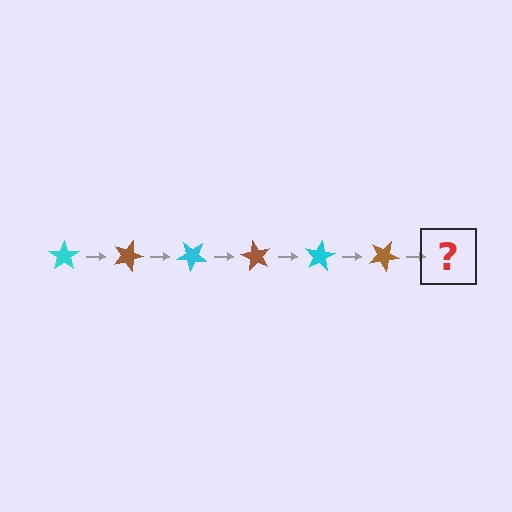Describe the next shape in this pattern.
It should be a cyan star, rotated 120 degrees from the start.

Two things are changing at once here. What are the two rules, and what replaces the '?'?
The two rules are that it rotates 20 degrees each step and the color cycles through cyan and brown. The '?' should be a cyan star, rotated 120 degrees from the start.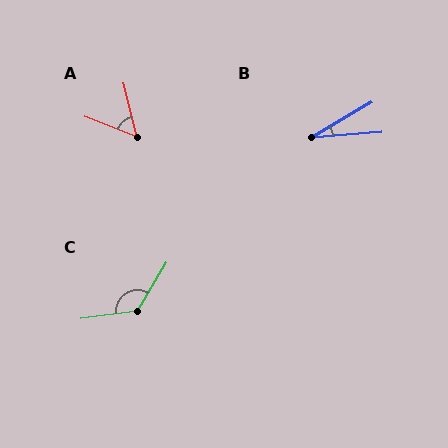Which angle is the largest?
C, at approximately 128 degrees.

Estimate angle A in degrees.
Approximately 55 degrees.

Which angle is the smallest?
B, at approximately 26 degrees.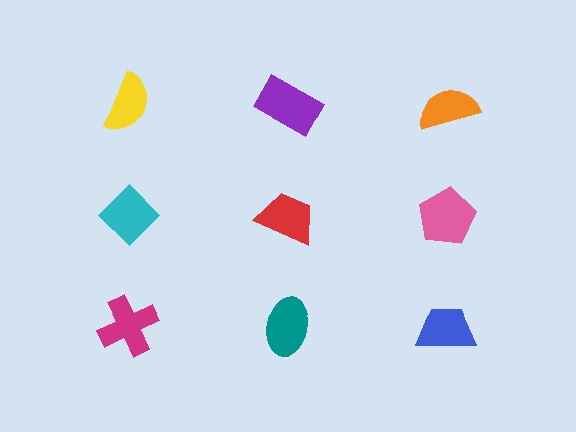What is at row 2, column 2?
A red trapezoid.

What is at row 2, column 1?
A cyan diamond.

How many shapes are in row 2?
3 shapes.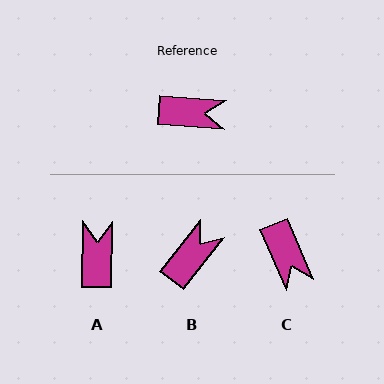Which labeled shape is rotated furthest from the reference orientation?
A, about 93 degrees away.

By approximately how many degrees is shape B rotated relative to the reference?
Approximately 57 degrees counter-clockwise.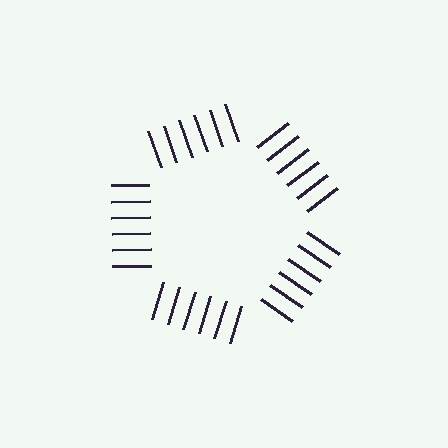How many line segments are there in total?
30 — 6 along each of the 5 edges.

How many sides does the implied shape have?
5 sides — the line-ends trace a pentagon.